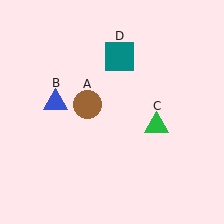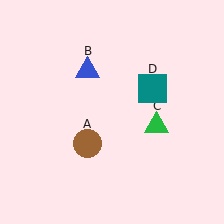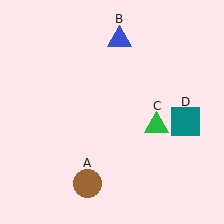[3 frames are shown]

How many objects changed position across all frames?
3 objects changed position: brown circle (object A), blue triangle (object B), teal square (object D).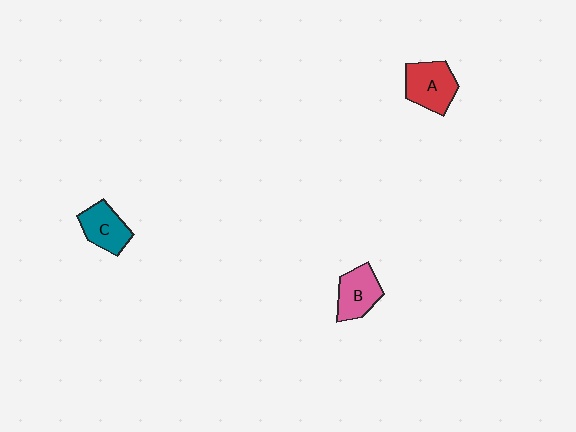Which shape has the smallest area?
Shape C (teal).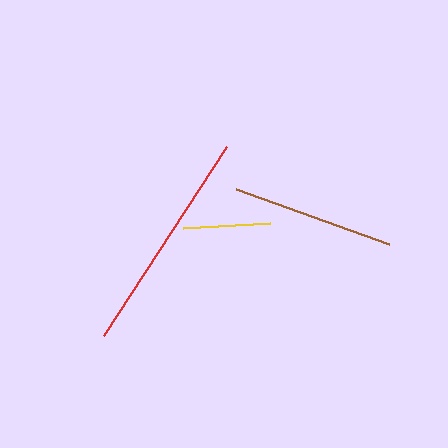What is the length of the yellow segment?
The yellow segment is approximately 87 pixels long.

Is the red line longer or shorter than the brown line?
The red line is longer than the brown line.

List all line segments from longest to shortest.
From longest to shortest: red, brown, yellow.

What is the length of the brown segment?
The brown segment is approximately 163 pixels long.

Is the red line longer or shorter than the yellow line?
The red line is longer than the yellow line.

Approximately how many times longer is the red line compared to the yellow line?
The red line is approximately 2.6 times the length of the yellow line.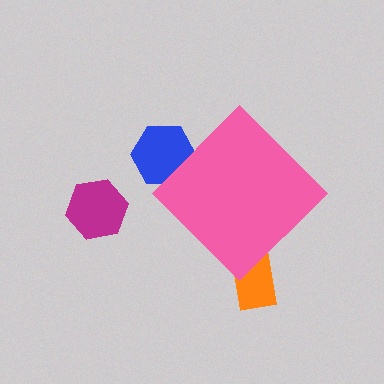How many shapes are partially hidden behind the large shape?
2 shapes are partially hidden.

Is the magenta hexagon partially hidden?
No, the magenta hexagon is fully visible.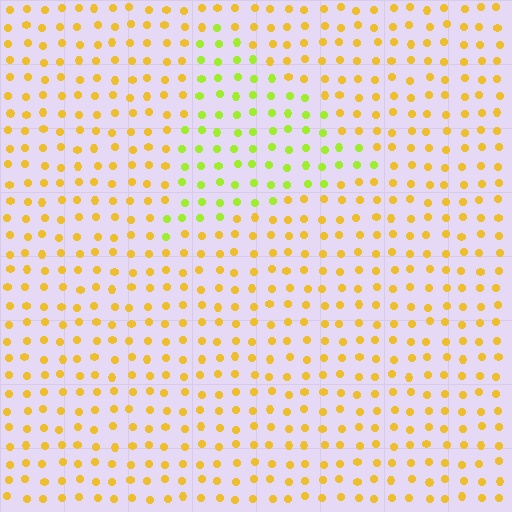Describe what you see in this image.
The image is filled with small yellow elements in a uniform arrangement. A triangle-shaped region is visible where the elements are tinted to a slightly different hue, forming a subtle color boundary.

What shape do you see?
I see a triangle.